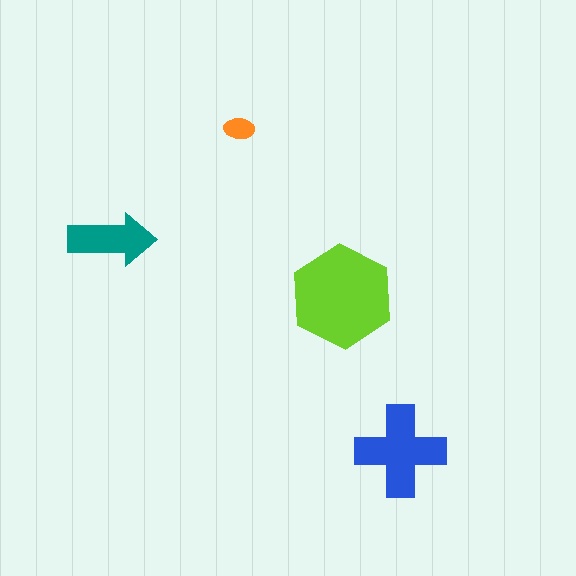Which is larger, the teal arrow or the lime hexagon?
The lime hexagon.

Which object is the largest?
The lime hexagon.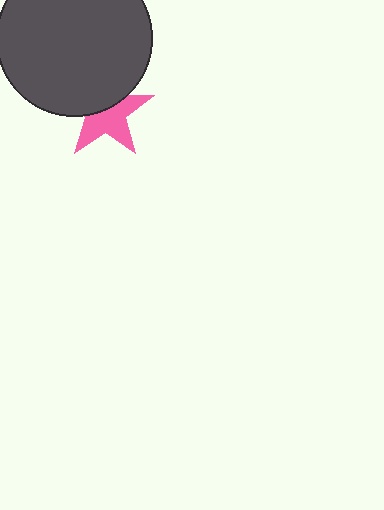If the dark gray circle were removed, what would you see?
You would see the complete pink star.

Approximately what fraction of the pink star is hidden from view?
Roughly 42% of the pink star is hidden behind the dark gray circle.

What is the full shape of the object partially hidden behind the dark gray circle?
The partially hidden object is a pink star.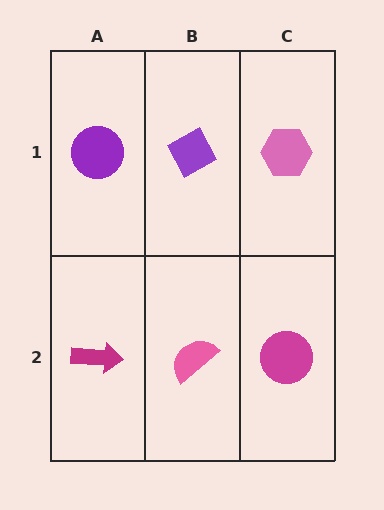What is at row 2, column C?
A magenta circle.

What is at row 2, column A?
A magenta arrow.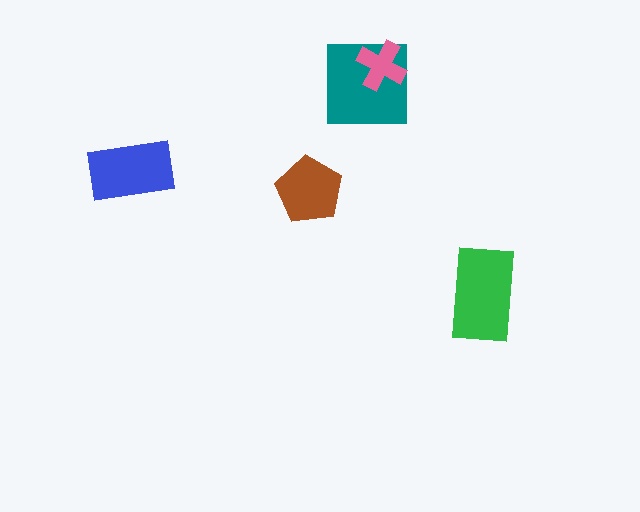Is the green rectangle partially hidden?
No, no other shape covers it.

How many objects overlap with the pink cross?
1 object overlaps with the pink cross.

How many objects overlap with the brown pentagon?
0 objects overlap with the brown pentagon.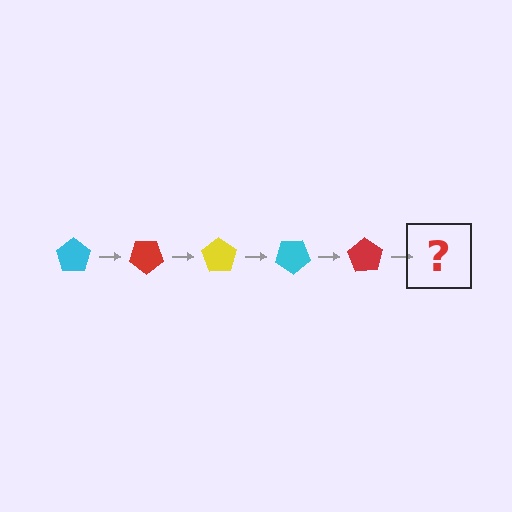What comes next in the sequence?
The next element should be a yellow pentagon, rotated 175 degrees from the start.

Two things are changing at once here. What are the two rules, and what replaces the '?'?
The two rules are that it rotates 35 degrees each step and the color cycles through cyan, red, and yellow. The '?' should be a yellow pentagon, rotated 175 degrees from the start.